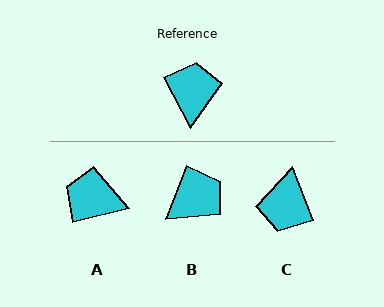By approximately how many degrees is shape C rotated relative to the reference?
Approximately 173 degrees counter-clockwise.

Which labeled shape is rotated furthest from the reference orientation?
C, about 173 degrees away.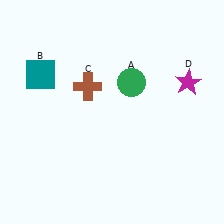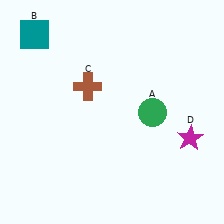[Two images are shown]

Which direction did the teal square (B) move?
The teal square (B) moved up.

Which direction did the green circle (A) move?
The green circle (A) moved down.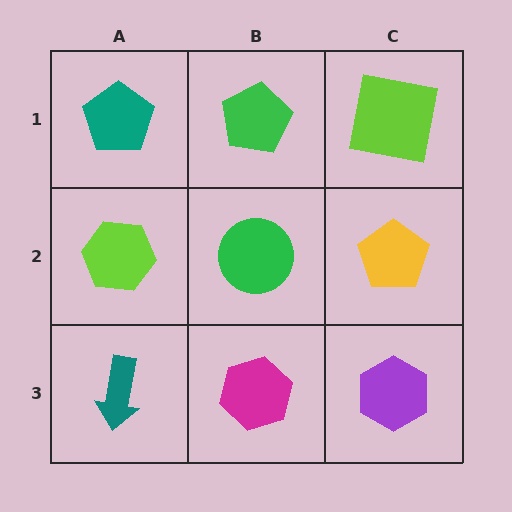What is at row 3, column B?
A magenta hexagon.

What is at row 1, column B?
A green pentagon.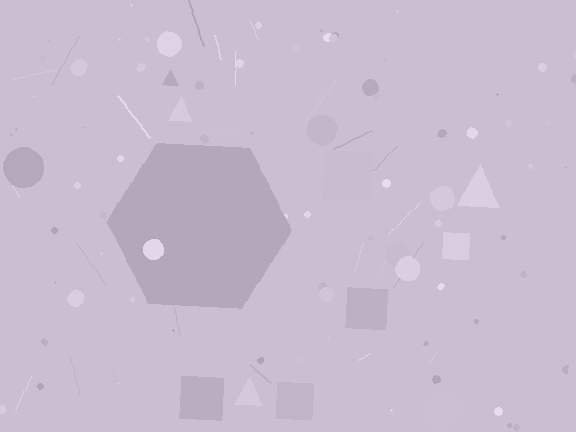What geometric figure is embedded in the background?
A hexagon is embedded in the background.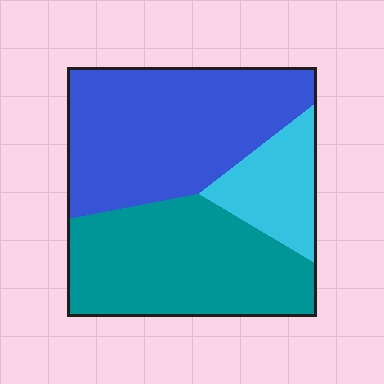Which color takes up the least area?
Cyan, at roughly 15%.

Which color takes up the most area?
Blue, at roughly 45%.